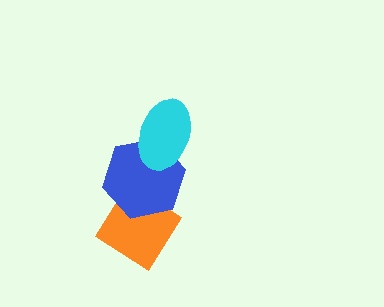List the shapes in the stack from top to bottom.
From top to bottom: the cyan ellipse, the blue hexagon, the orange diamond.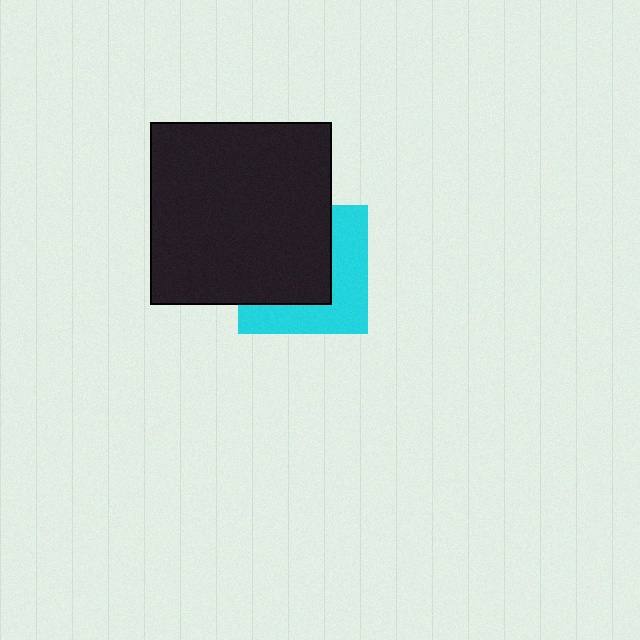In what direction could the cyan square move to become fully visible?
The cyan square could move toward the lower-right. That would shift it out from behind the black square entirely.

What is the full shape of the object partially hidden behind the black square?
The partially hidden object is a cyan square.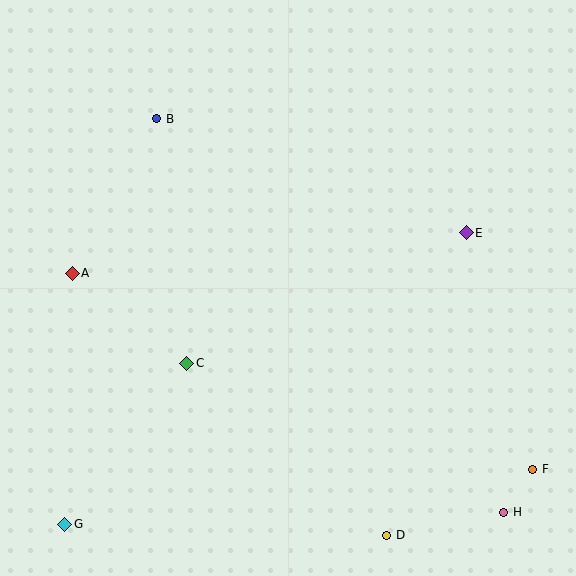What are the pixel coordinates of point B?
Point B is at (157, 119).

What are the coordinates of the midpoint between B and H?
The midpoint between B and H is at (330, 316).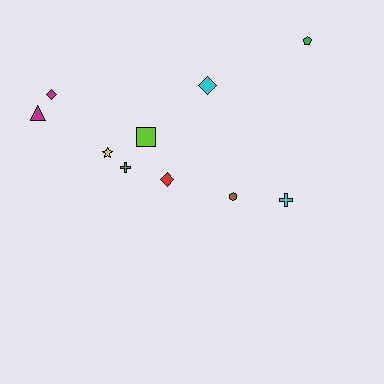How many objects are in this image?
There are 10 objects.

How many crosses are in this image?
There are 2 crosses.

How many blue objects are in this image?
There are no blue objects.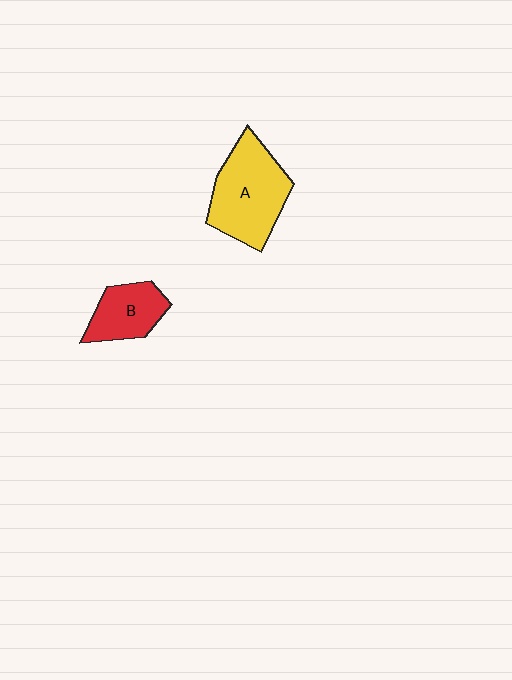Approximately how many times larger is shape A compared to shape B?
Approximately 1.7 times.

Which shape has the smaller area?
Shape B (red).